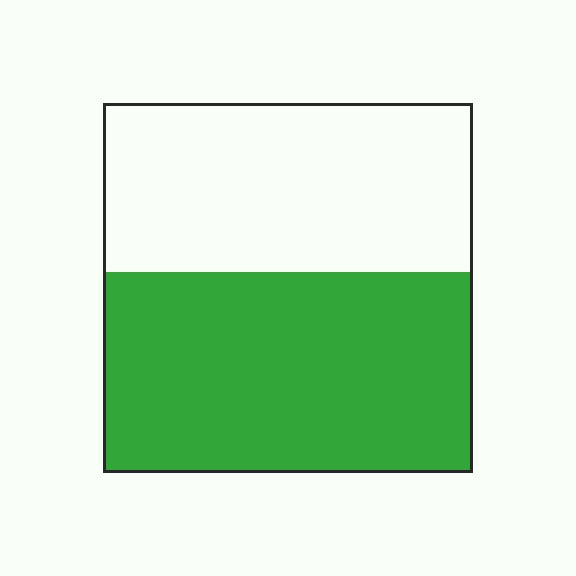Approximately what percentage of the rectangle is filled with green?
Approximately 55%.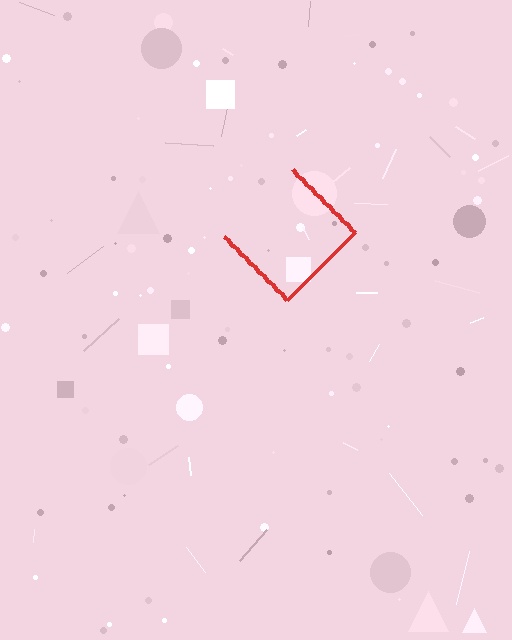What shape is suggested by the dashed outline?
The dashed outline suggests a diamond.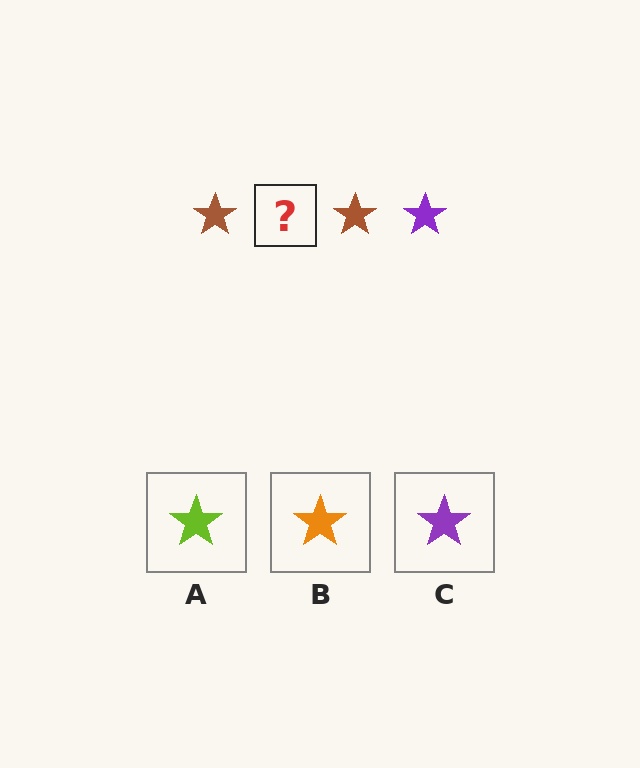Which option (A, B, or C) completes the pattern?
C.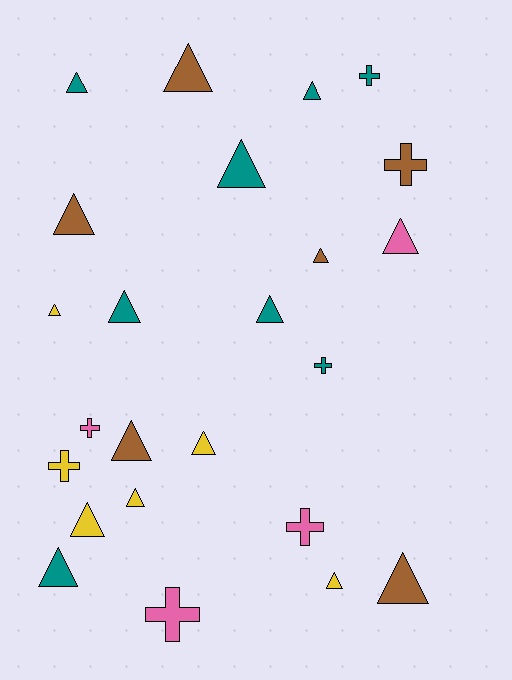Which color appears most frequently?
Teal, with 8 objects.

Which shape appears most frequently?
Triangle, with 17 objects.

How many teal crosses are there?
There are 2 teal crosses.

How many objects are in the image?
There are 24 objects.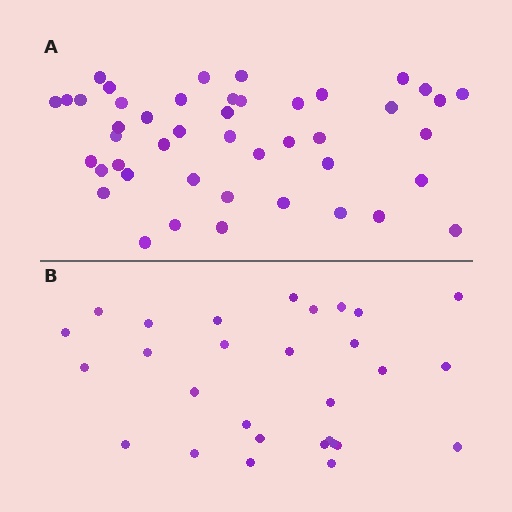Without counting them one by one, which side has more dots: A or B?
Region A (the top region) has more dots.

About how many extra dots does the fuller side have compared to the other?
Region A has approximately 15 more dots than region B.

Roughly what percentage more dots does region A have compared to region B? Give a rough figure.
About 55% more.